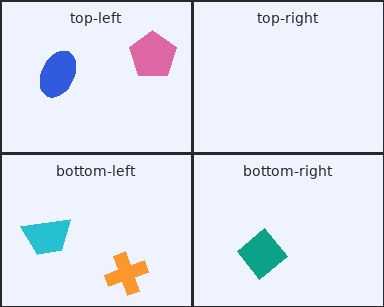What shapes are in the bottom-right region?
The teal diamond.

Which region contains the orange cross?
The bottom-left region.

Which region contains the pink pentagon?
The top-left region.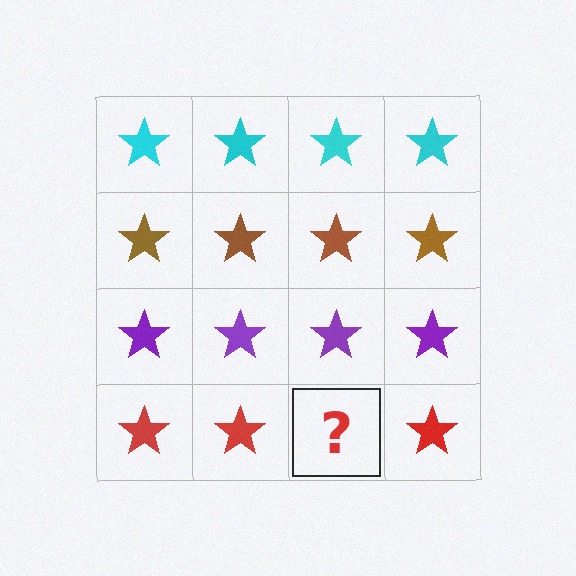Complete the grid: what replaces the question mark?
The question mark should be replaced with a red star.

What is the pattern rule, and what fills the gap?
The rule is that each row has a consistent color. The gap should be filled with a red star.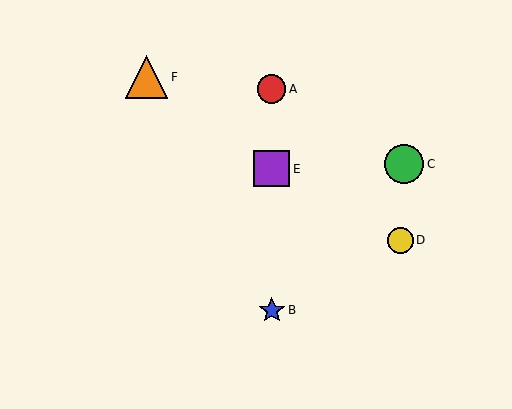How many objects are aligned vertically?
3 objects (A, B, E) are aligned vertically.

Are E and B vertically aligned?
Yes, both are at x≈272.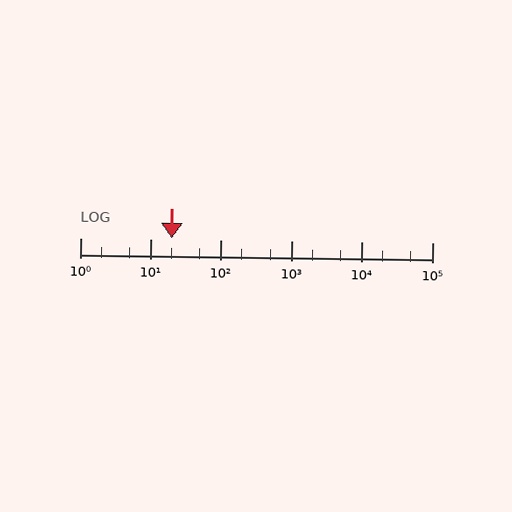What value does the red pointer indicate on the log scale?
The pointer indicates approximately 20.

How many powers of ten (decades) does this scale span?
The scale spans 5 decades, from 1 to 100000.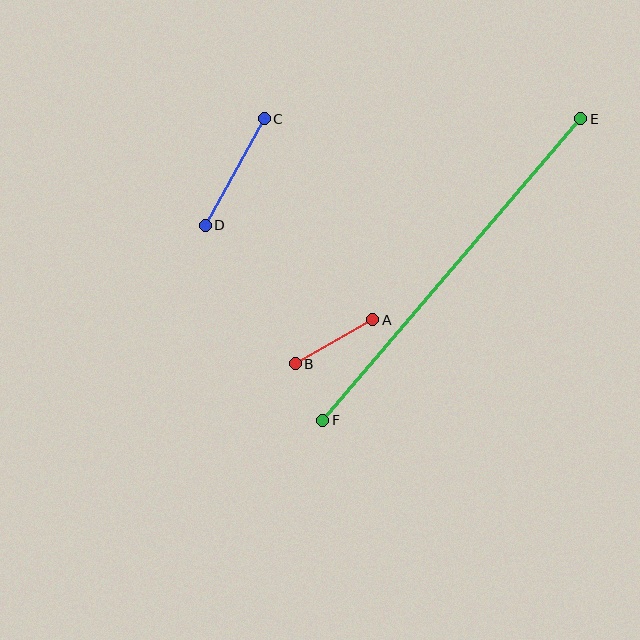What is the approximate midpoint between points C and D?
The midpoint is at approximately (235, 172) pixels.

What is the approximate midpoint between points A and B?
The midpoint is at approximately (334, 342) pixels.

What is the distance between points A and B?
The distance is approximately 89 pixels.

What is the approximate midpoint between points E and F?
The midpoint is at approximately (452, 269) pixels.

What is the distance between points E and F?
The distance is approximately 397 pixels.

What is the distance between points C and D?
The distance is approximately 122 pixels.